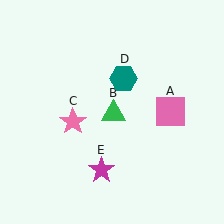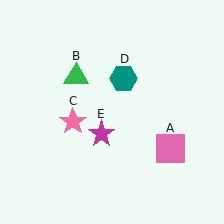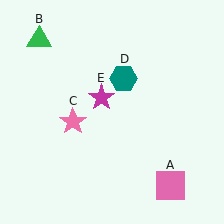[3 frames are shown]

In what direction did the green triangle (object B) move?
The green triangle (object B) moved up and to the left.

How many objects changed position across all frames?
3 objects changed position: pink square (object A), green triangle (object B), magenta star (object E).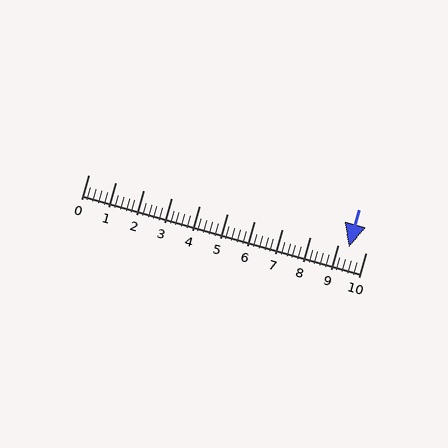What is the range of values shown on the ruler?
The ruler shows values from 0 to 10.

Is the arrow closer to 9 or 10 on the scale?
The arrow is closer to 9.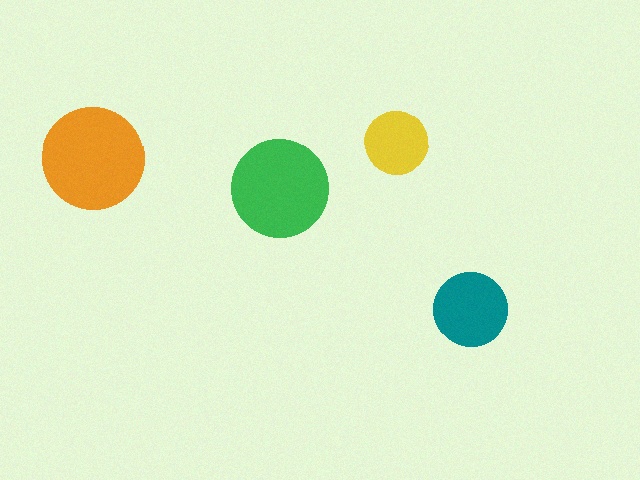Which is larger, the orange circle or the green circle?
The orange one.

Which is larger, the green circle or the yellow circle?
The green one.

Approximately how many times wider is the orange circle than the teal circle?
About 1.5 times wider.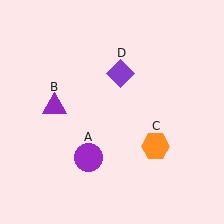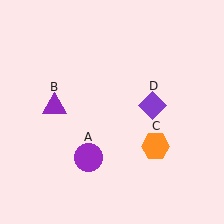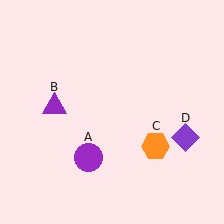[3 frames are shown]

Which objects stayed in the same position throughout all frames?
Purple circle (object A) and purple triangle (object B) and orange hexagon (object C) remained stationary.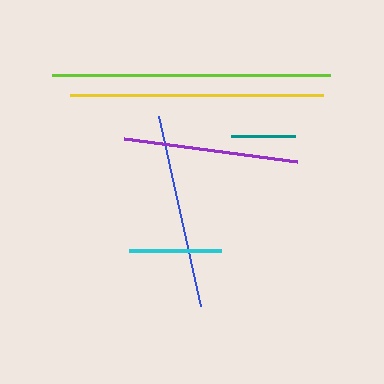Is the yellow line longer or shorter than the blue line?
The yellow line is longer than the blue line.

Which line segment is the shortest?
The teal line is the shortest at approximately 65 pixels.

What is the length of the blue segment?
The blue segment is approximately 194 pixels long.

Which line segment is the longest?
The lime line is the longest at approximately 278 pixels.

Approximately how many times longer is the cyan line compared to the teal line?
The cyan line is approximately 1.4 times the length of the teal line.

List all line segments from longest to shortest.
From longest to shortest: lime, yellow, blue, purple, cyan, teal.